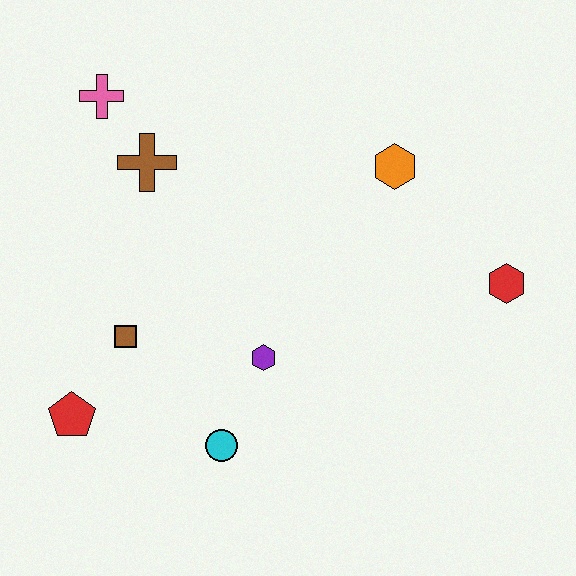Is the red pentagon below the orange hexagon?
Yes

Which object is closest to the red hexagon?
The orange hexagon is closest to the red hexagon.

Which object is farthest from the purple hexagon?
The pink cross is farthest from the purple hexagon.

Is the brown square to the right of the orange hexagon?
No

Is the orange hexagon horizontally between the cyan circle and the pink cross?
No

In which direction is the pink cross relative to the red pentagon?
The pink cross is above the red pentagon.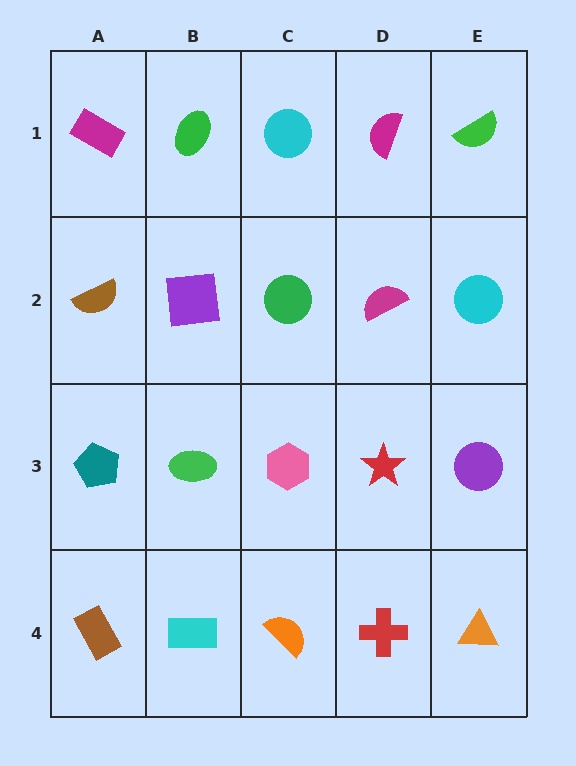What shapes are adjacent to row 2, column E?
A green semicircle (row 1, column E), a purple circle (row 3, column E), a magenta semicircle (row 2, column D).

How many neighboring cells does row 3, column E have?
3.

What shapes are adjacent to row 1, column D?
A magenta semicircle (row 2, column D), a cyan circle (row 1, column C), a green semicircle (row 1, column E).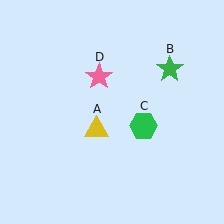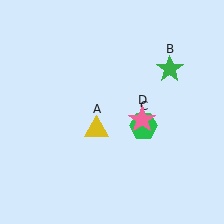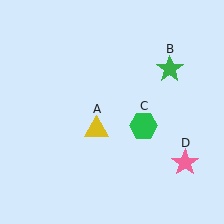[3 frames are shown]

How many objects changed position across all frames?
1 object changed position: pink star (object D).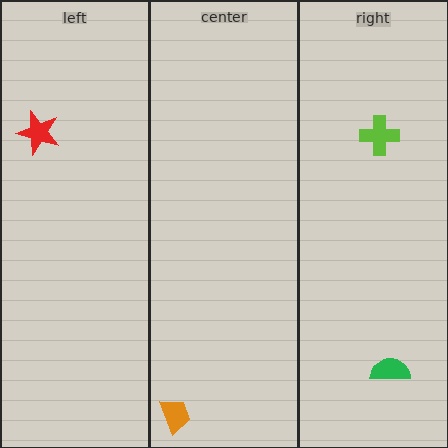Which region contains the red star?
The left region.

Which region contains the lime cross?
The right region.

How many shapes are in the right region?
2.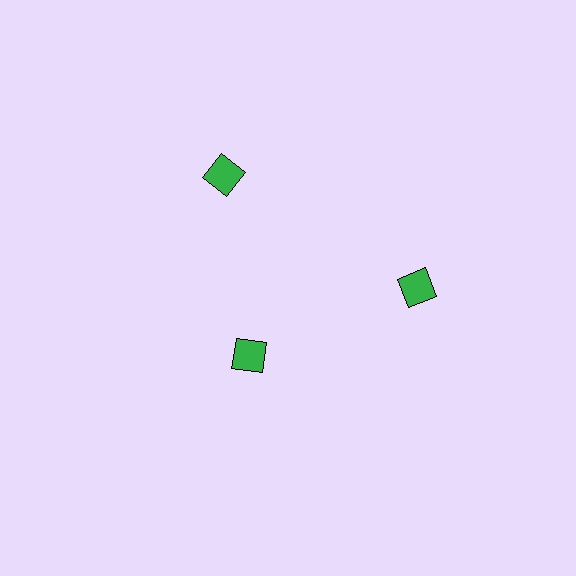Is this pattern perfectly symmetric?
No. The 3 green diamonds are arranged in a ring, but one element near the 7 o'clock position is pulled inward toward the center, breaking the 3-fold rotational symmetry.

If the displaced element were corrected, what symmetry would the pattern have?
It would have 3-fold rotational symmetry — the pattern would map onto itself every 120 degrees.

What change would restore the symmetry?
The symmetry would be restored by moving it outward, back onto the ring so that all 3 diamonds sit at equal angles and equal distance from the center.